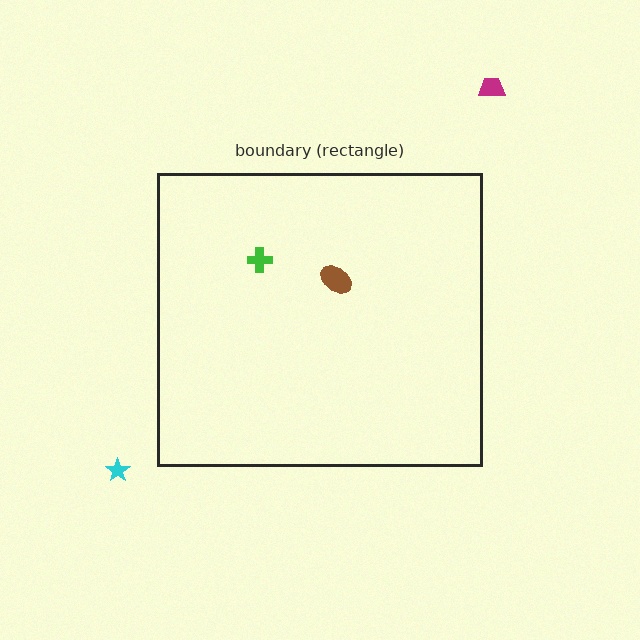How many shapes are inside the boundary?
2 inside, 2 outside.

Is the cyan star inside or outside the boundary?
Outside.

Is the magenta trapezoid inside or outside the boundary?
Outside.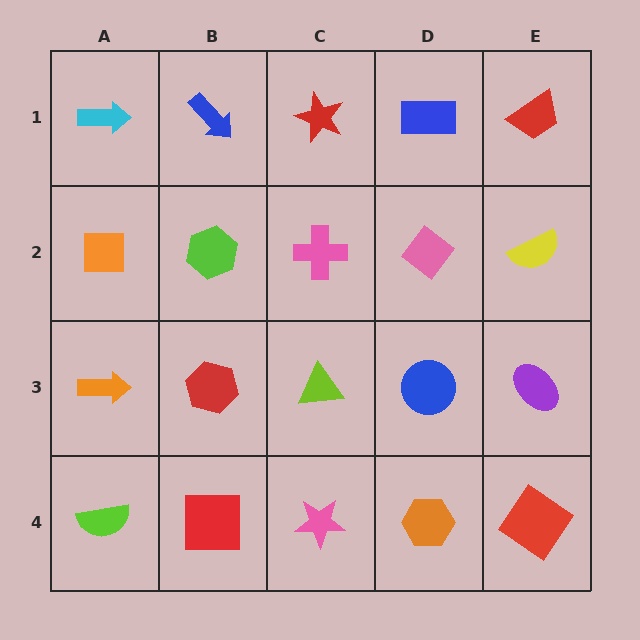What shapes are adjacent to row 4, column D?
A blue circle (row 3, column D), a pink star (row 4, column C), a red diamond (row 4, column E).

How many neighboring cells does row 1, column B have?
3.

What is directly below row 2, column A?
An orange arrow.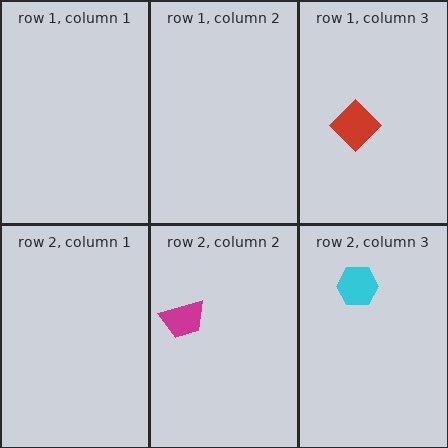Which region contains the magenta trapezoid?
The row 2, column 2 region.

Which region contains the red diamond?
The row 1, column 3 region.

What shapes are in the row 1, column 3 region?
The red diamond.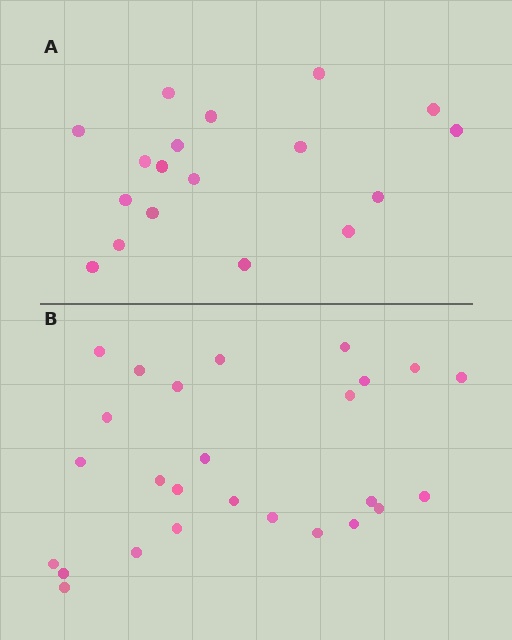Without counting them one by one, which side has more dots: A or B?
Region B (the bottom region) has more dots.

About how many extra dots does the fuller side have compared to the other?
Region B has roughly 8 or so more dots than region A.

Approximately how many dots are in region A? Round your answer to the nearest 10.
About 20 dots. (The exact count is 18, which rounds to 20.)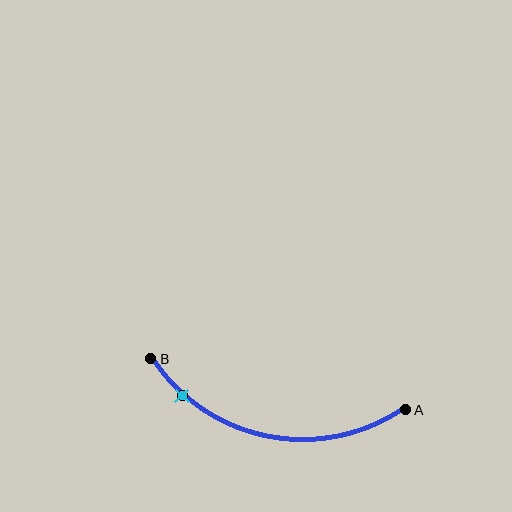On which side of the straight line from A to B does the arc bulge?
The arc bulges below the straight line connecting A and B.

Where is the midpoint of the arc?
The arc midpoint is the point on the curve farthest from the straight line joining A and B. It sits below that line.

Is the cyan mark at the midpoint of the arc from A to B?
No. The cyan mark lies on the arc but is closer to endpoint B. The arc midpoint would be at the point on the curve equidistant along the arc from both A and B.